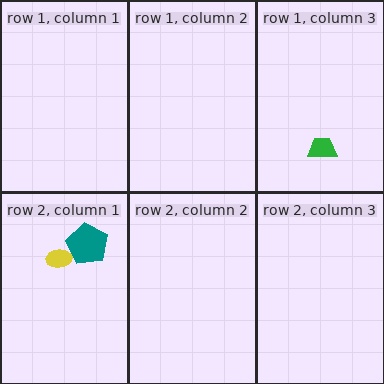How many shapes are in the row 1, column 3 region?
1.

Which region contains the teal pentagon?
The row 2, column 1 region.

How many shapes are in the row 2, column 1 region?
2.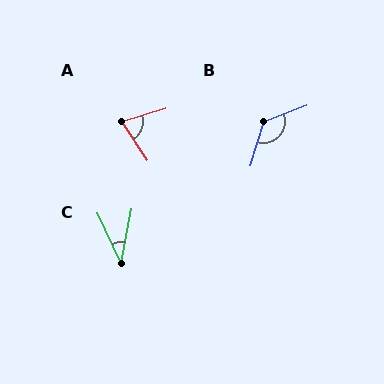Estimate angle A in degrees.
Approximately 72 degrees.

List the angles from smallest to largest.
C (36°), A (72°), B (127°).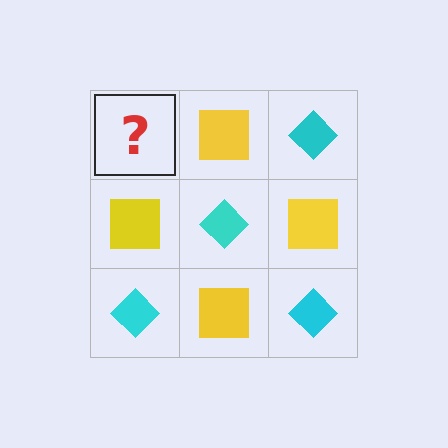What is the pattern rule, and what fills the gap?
The rule is that it alternates cyan diamond and yellow square in a checkerboard pattern. The gap should be filled with a cyan diamond.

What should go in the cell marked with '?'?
The missing cell should contain a cyan diamond.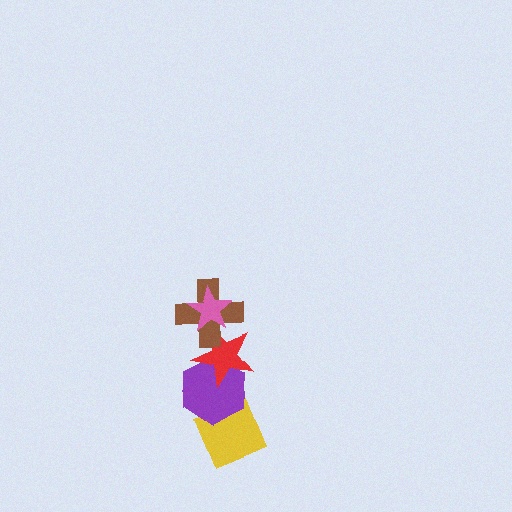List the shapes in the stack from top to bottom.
From top to bottom: the pink star, the brown cross, the red star, the purple hexagon, the yellow diamond.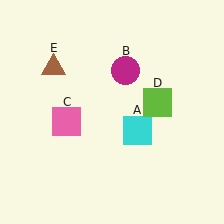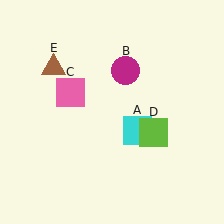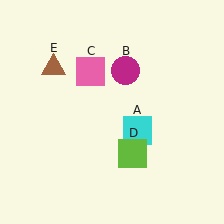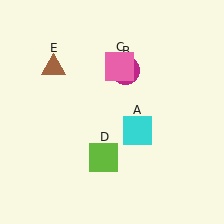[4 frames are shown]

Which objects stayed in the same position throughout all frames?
Cyan square (object A) and magenta circle (object B) and brown triangle (object E) remained stationary.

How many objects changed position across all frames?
2 objects changed position: pink square (object C), lime square (object D).